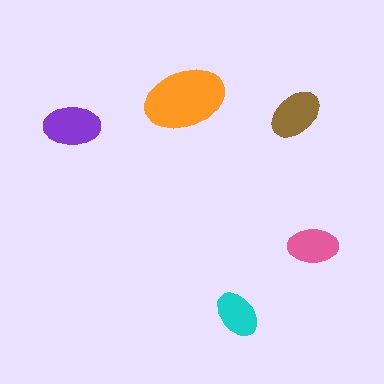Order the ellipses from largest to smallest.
the orange one, the purple one, the brown one, the pink one, the cyan one.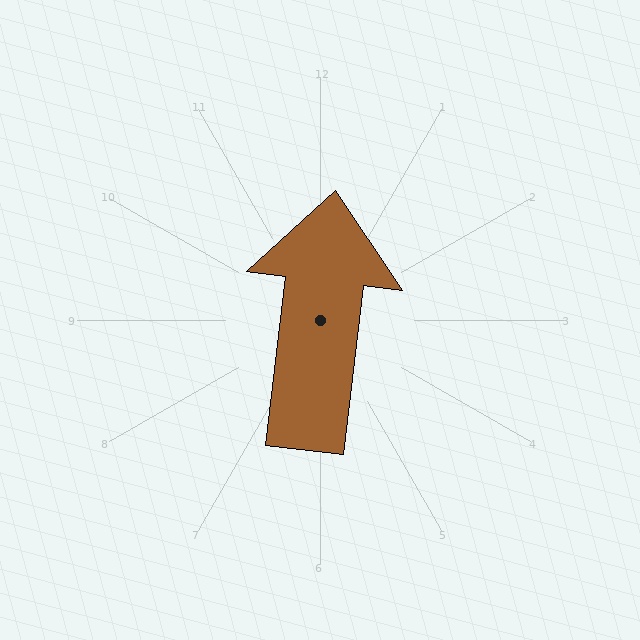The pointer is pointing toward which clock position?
Roughly 12 o'clock.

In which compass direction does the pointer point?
North.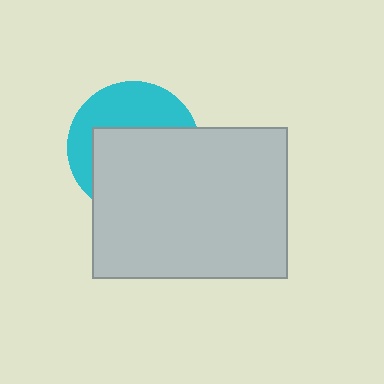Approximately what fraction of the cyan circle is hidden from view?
Roughly 59% of the cyan circle is hidden behind the light gray rectangle.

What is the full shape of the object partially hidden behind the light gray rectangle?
The partially hidden object is a cyan circle.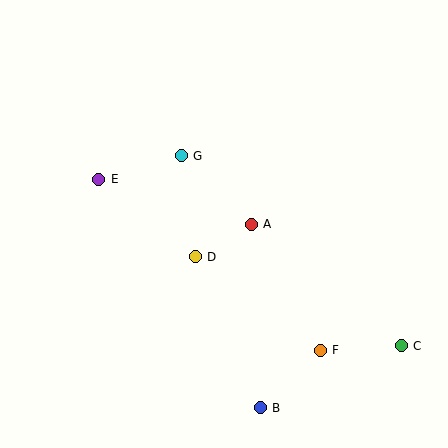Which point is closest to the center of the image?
Point A at (251, 224) is closest to the center.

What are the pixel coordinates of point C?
Point C is at (401, 346).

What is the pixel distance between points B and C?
The distance between B and C is 154 pixels.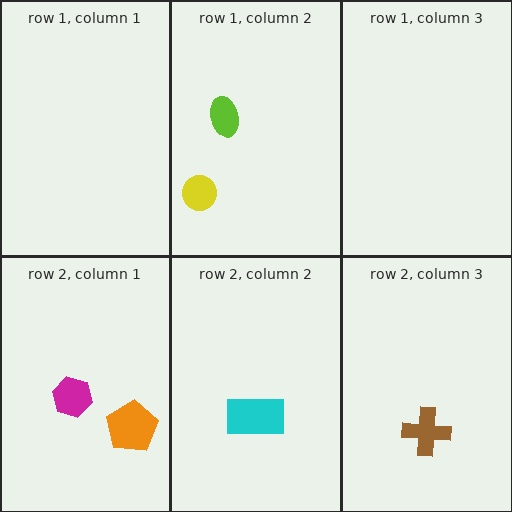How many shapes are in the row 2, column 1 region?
2.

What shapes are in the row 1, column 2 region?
The yellow circle, the lime ellipse.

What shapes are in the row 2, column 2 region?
The cyan rectangle.